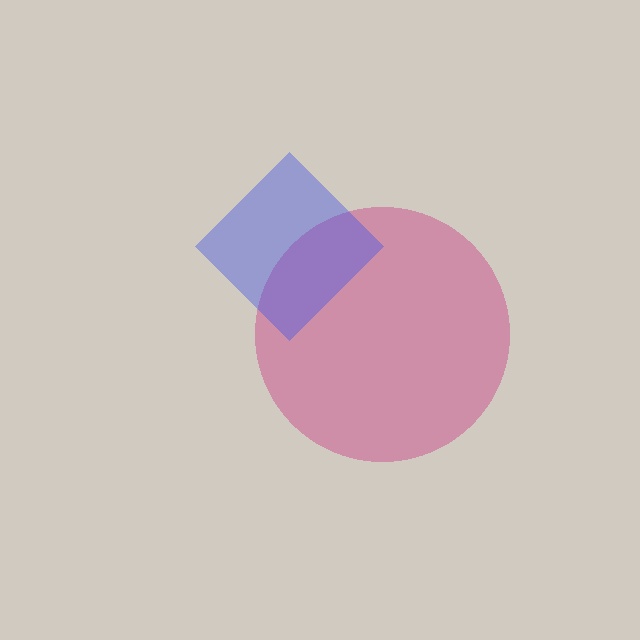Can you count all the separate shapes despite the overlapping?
Yes, there are 2 separate shapes.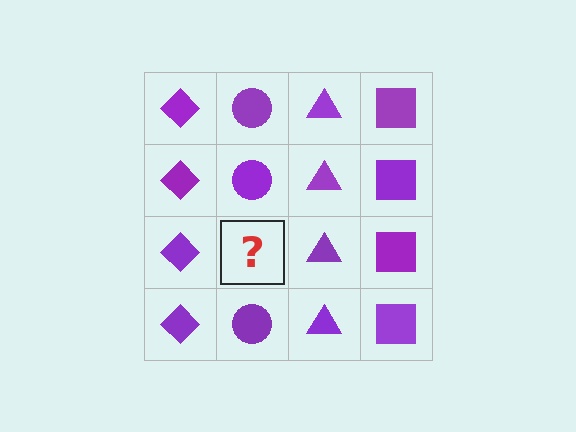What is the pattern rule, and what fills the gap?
The rule is that each column has a consistent shape. The gap should be filled with a purple circle.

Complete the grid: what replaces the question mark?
The question mark should be replaced with a purple circle.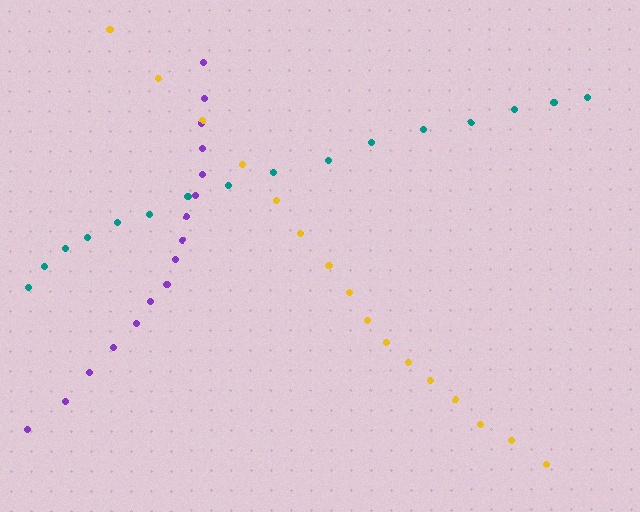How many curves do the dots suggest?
There are 3 distinct paths.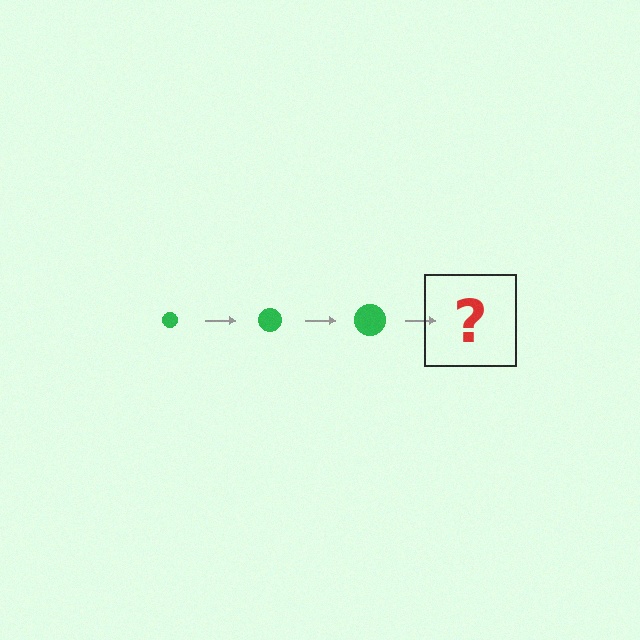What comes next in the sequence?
The next element should be a green circle, larger than the previous one.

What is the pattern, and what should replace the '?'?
The pattern is that the circle gets progressively larger each step. The '?' should be a green circle, larger than the previous one.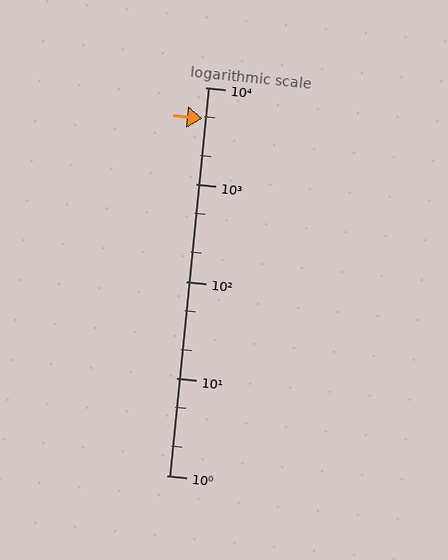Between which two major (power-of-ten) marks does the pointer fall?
The pointer is between 1000 and 10000.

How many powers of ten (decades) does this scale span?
The scale spans 4 decades, from 1 to 10000.